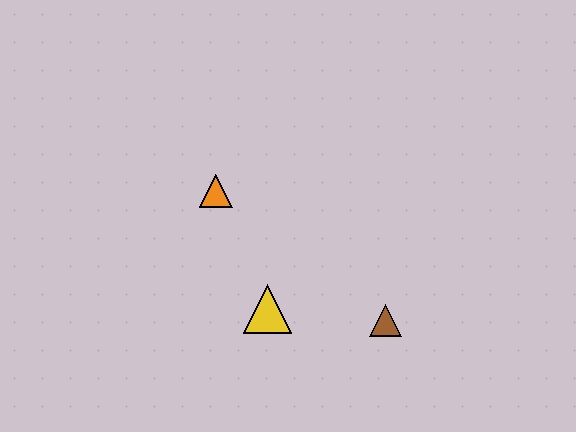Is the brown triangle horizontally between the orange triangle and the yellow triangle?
No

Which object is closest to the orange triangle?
The yellow triangle is closest to the orange triangle.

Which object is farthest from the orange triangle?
The brown triangle is farthest from the orange triangle.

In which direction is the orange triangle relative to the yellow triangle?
The orange triangle is above the yellow triangle.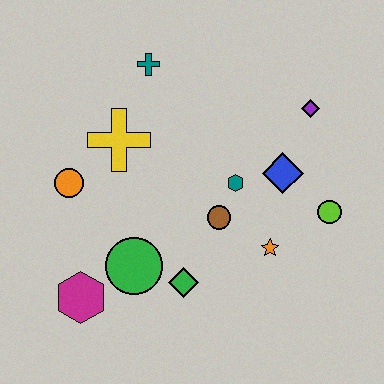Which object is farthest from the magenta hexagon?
The purple diamond is farthest from the magenta hexagon.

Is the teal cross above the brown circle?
Yes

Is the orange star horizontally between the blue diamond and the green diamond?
Yes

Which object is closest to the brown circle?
The teal hexagon is closest to the brown circle.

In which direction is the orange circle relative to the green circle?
The orange circle is above the green circle.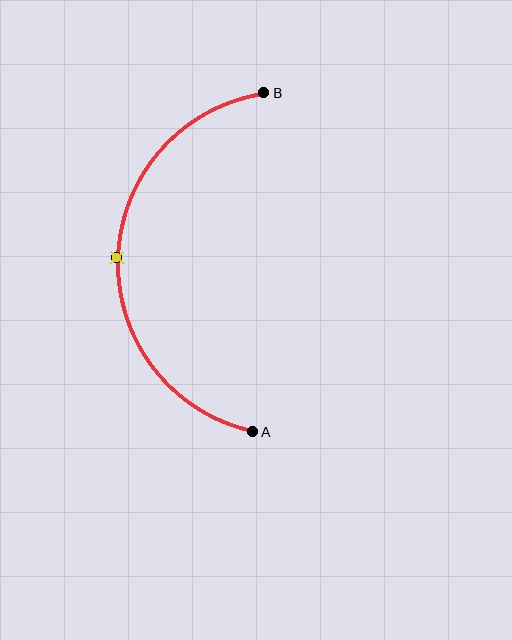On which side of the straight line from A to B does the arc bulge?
The arc bulges to the left of the straight line connecting A and B.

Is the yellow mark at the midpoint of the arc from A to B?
Yes. The yellow mark lies on the arc at equal arc-length from both A and B — it is the arc midpoint.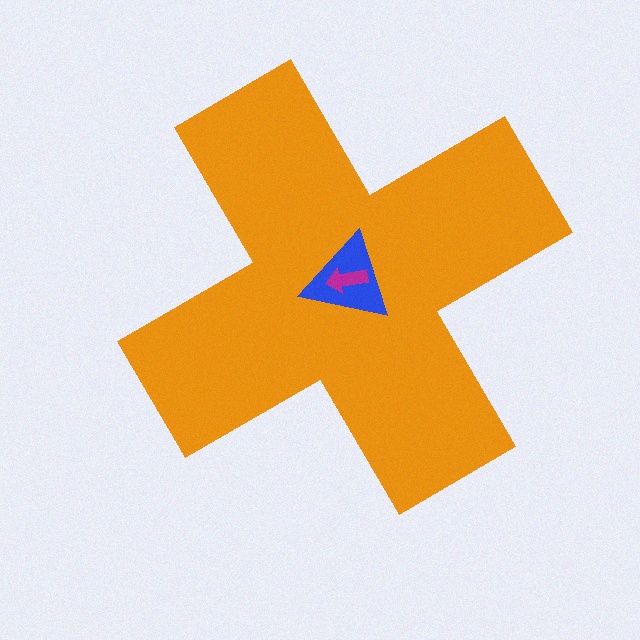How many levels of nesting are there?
3.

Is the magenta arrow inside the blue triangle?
Yes.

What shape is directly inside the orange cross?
The blue triangle.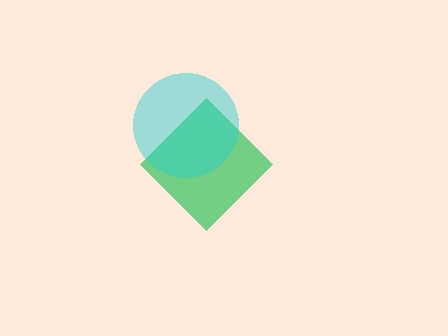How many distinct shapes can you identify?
There are 2 distinct shapes: a green diamond, a cyan circle.